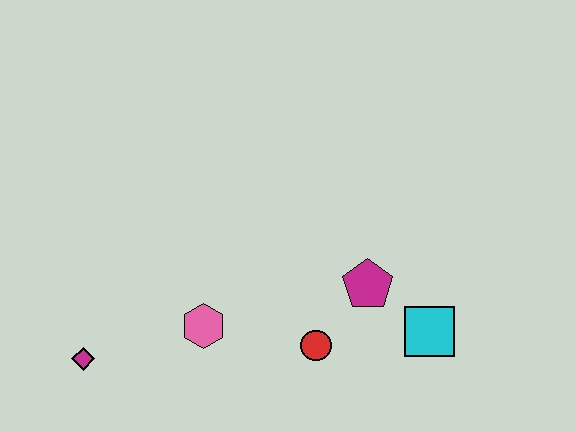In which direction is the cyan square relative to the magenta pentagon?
The cyan square is to the right of the magenta pentagon.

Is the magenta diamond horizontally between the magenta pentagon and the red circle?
No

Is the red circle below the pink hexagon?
Yes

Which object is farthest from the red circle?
The magenta diamond is farthest from the red circle.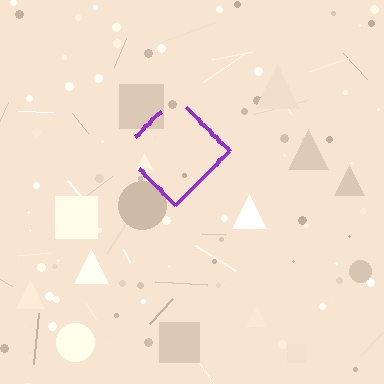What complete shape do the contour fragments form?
The contour fragments form a diamond.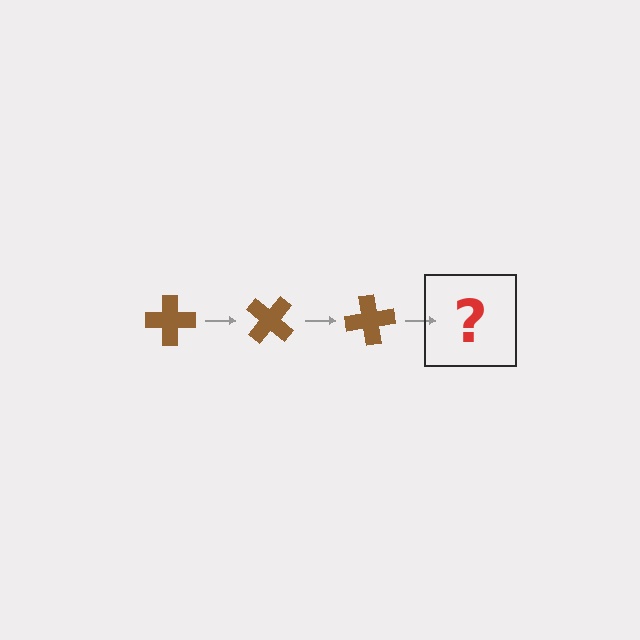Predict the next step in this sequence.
The next step is a brown cross rotated 120 degrees.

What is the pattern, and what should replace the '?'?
The pattern is that the cross rotates 40 degrees each step. The '?' should be a brown cross rotated 120 degrees.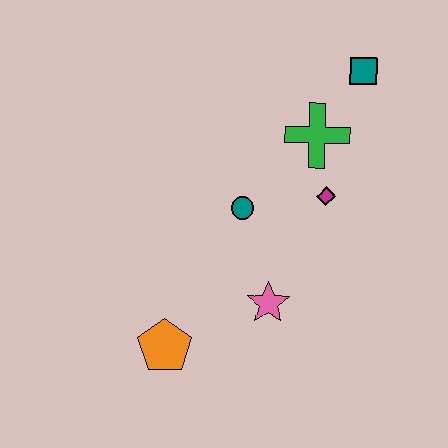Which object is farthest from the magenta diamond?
The orange pentagon is farthest from the magenta diamond.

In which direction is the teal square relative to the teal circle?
The teal square is above the teal circle.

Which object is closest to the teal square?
The green cross is closest to the teal square.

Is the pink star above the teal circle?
No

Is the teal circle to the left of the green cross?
Yes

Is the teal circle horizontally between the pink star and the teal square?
No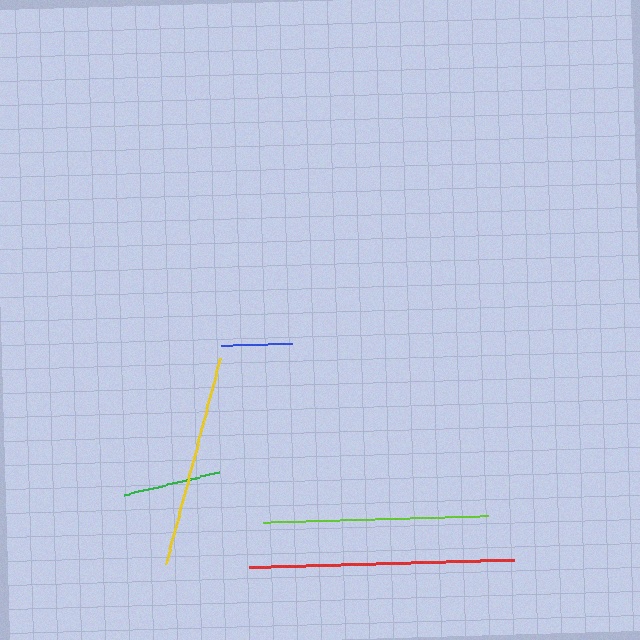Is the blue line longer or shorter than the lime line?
The lime line is longer than the blue line.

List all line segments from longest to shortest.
From longest to shortest: red, lime, yellow, green, blue.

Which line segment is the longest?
The red line is the longest at approximately 265 pixels.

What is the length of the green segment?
The green segment is approximately 97 pixels long.